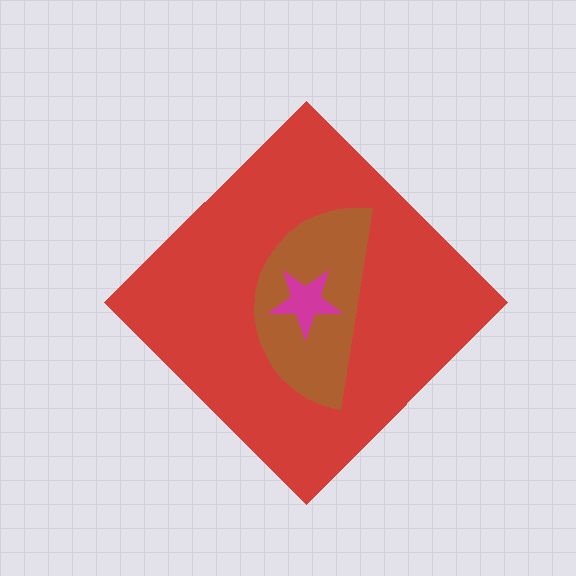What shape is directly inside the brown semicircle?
The magenta star.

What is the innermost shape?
The magenta star.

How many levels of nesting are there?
3.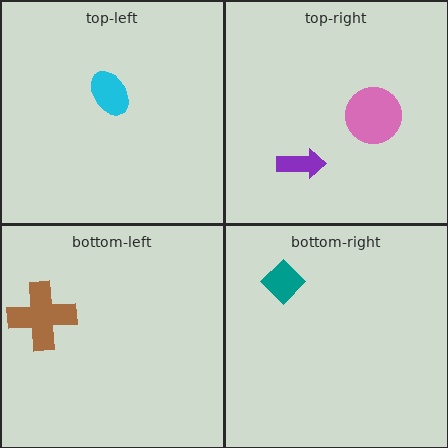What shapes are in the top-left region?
The cyan ellipse.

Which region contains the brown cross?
The bottom-left region.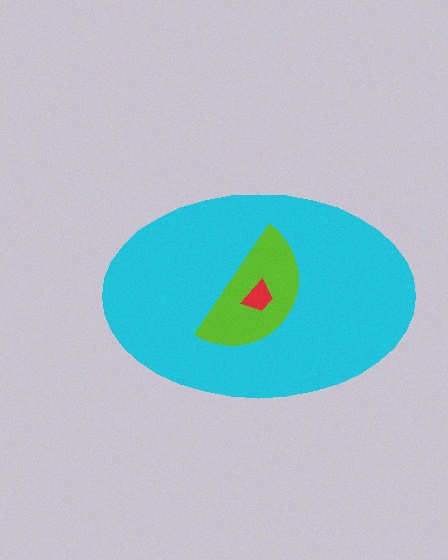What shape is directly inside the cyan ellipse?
The lime semicircle.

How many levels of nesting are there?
3.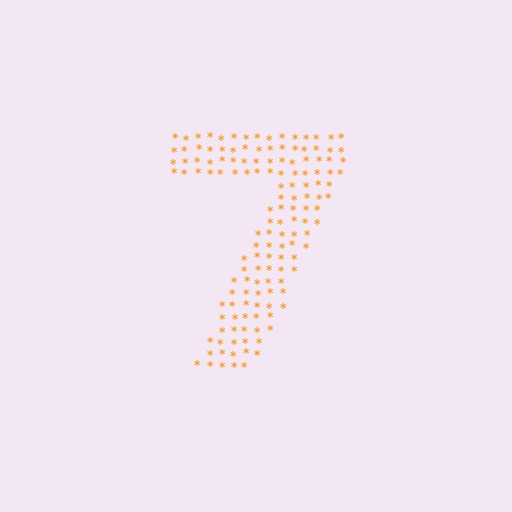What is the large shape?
The large shape is the digit 7.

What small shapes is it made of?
It is made of small asterisks.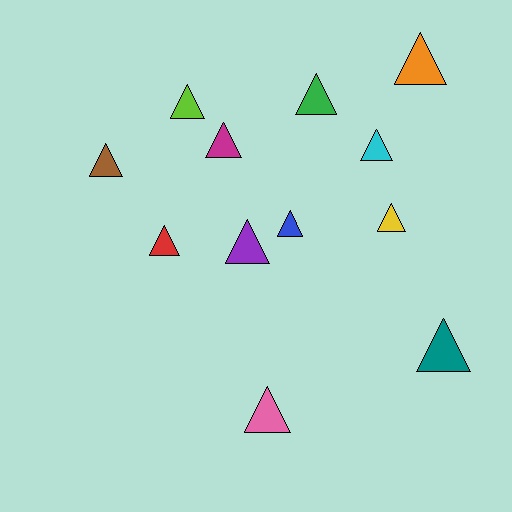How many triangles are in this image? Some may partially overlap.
There are 12 triangles.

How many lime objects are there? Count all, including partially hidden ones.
There is 1 lime object.